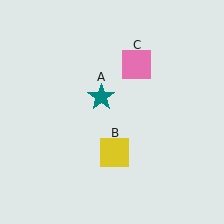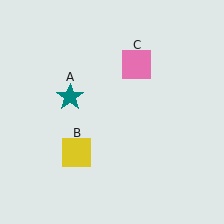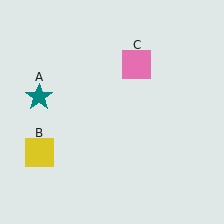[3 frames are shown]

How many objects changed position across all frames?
2 objects changed position: teal star (object A), yellow square (object B).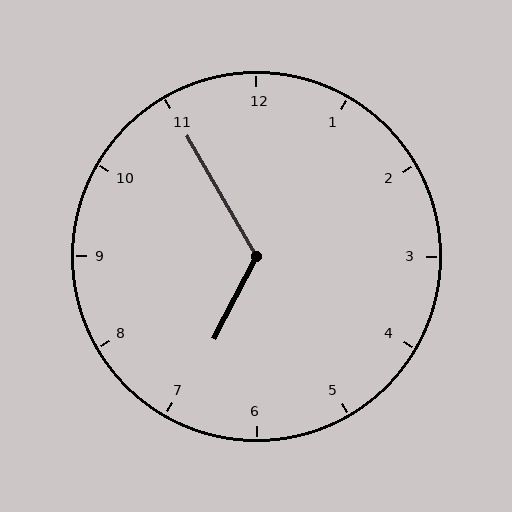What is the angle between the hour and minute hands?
Approximately 122 degrees.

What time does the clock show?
6:55.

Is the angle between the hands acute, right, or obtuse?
It is obtuse.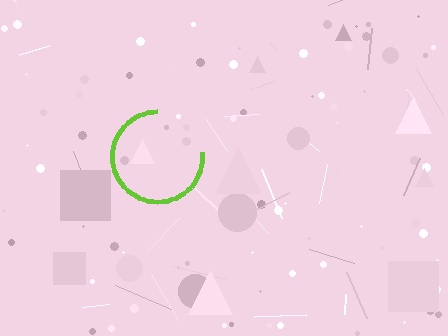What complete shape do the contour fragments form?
The contour fragments form a circle.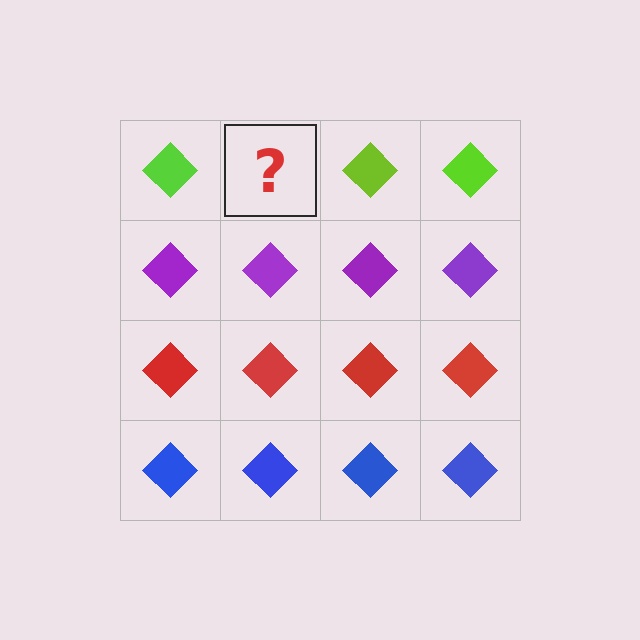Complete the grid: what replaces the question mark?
The question mark should be replaced with a lime diamond.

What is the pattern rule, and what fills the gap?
The rule is that each row has a consistent color. The gap should be filled with a lime diamond.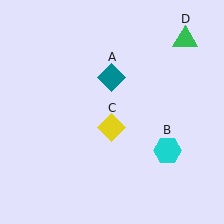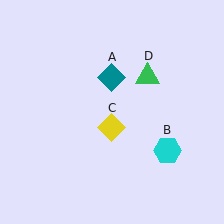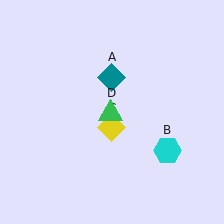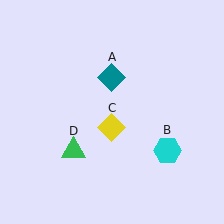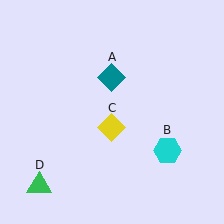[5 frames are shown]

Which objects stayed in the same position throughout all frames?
Teal diamond (object A) and cyan hexagon (object B) and yellow diamond (object C) remained stationary.